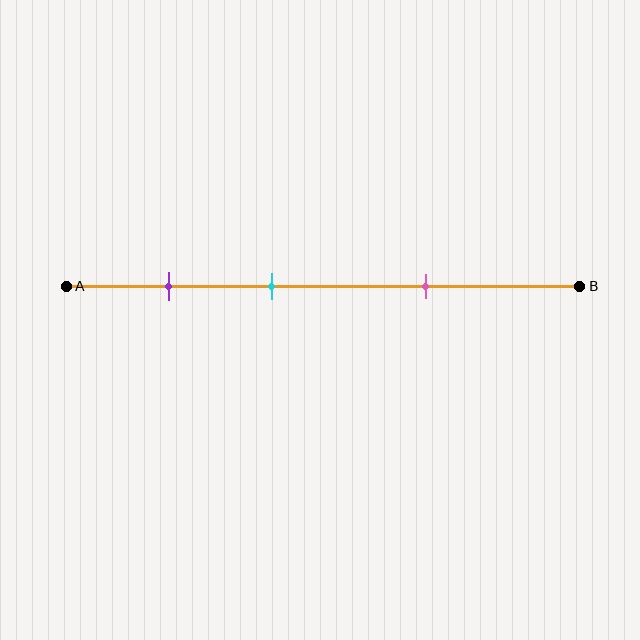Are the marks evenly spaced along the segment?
Yes, the marks are approximately evenly spaced.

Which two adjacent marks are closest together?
The purple and cyan marks are the closest adjacent pair.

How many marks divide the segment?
There are 3 marks dividing the segment.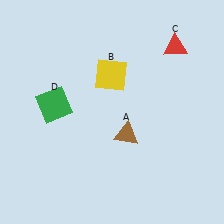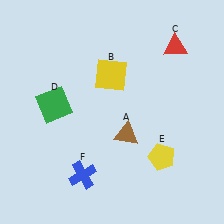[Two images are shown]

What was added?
A yellow pentagon (E), a blue cross (F) were added in Image 2.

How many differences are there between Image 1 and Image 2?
There are 2 differences between the two images.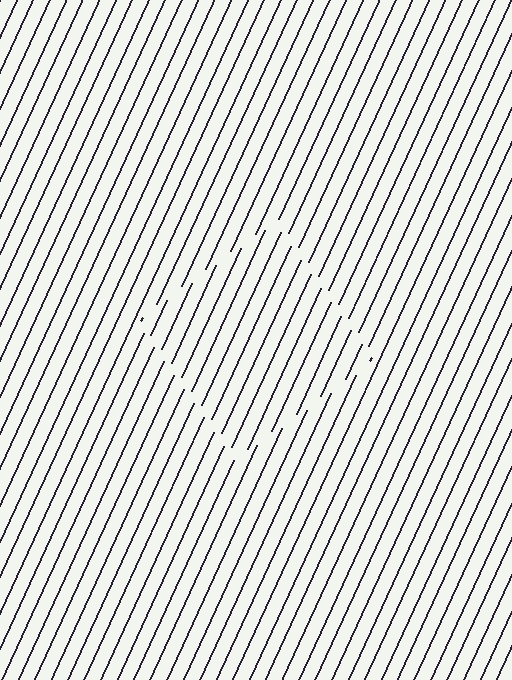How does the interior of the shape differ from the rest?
The interior of the shape contains the same grating, shifted by half a period — the contour is defined by the phase discontinuity where line-ends from the inner and outer gratings abut.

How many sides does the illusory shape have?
4 sides — the line-ends trace a square.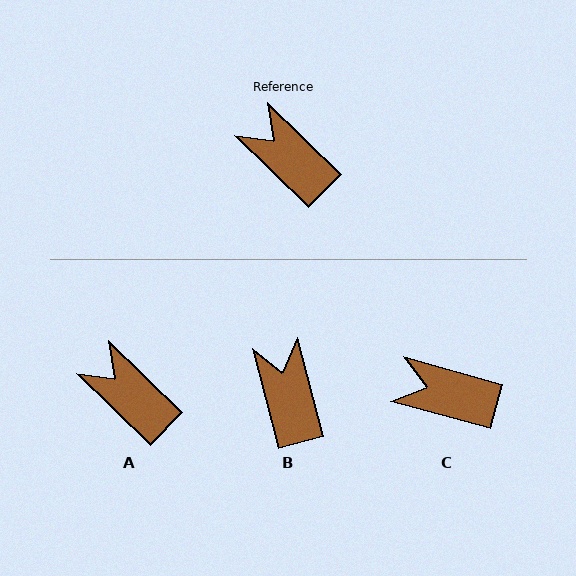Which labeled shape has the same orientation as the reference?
A.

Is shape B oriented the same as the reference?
No, it is off by about 31 degrees.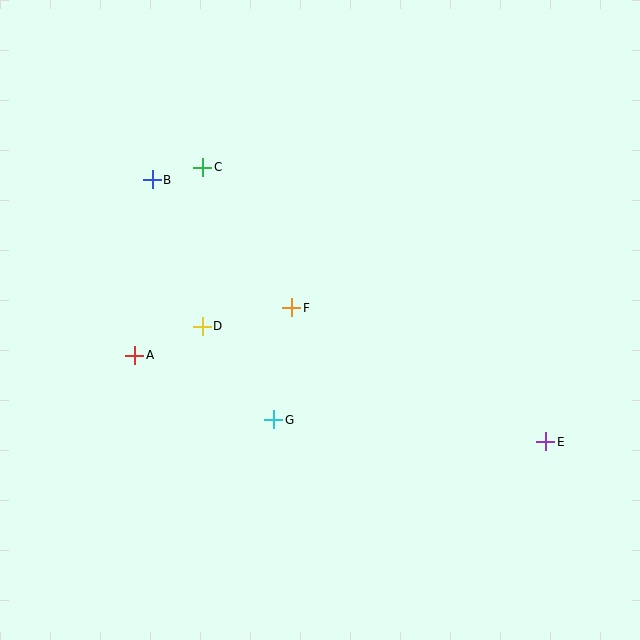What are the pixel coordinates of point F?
Point F is at (292, 308).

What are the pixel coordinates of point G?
Point G is at (274, 420).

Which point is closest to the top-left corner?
Point B is closest to the top-left corner.